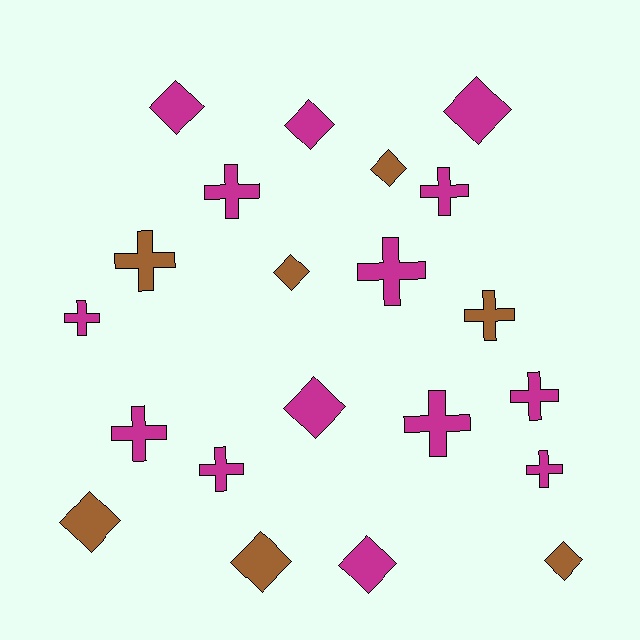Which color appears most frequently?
Magenta, with 14 objects.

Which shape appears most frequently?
Cross, with 11 objects.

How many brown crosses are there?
There are 2 brown crosses.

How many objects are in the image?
There are 21 objects.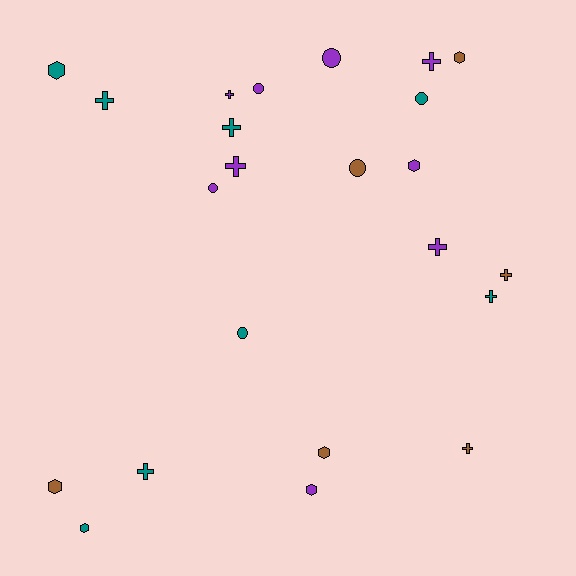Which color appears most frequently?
Purple, with 9 objects.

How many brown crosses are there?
There are 2 brown crosses.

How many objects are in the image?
There are 23 objects.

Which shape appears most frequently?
Cross, with 10 objects.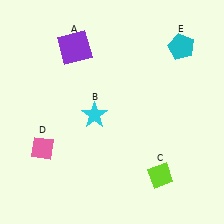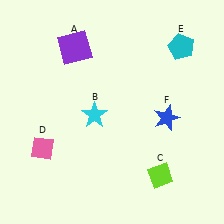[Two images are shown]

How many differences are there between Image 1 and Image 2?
There is 1 difference between the two images.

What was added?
A blue star (F) was added in Image 2.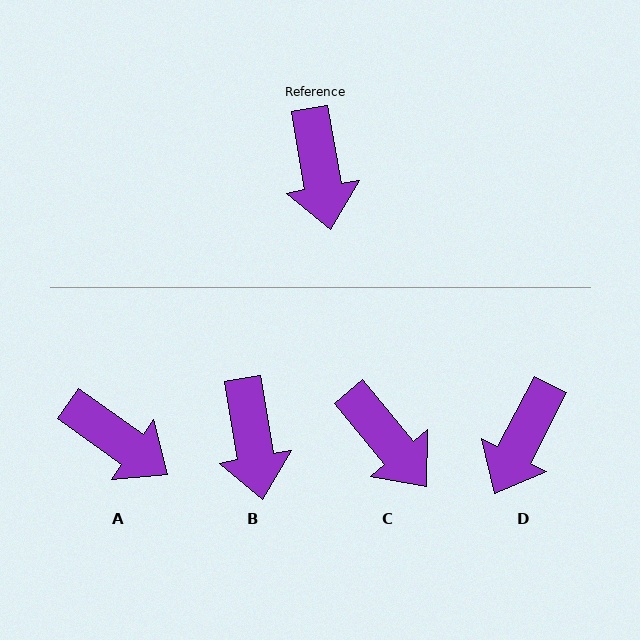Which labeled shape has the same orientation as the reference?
B.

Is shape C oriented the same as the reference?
No, it is off by about 30 degrees.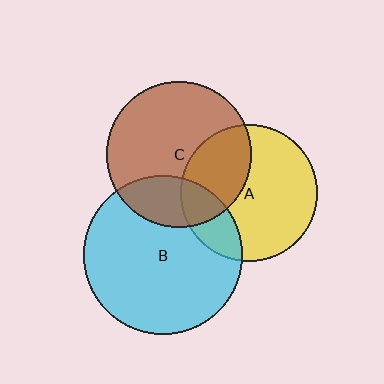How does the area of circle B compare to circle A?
Approximately 1.4 times.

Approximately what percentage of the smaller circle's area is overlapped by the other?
Approximately 20%.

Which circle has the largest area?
Circle B (cyan).